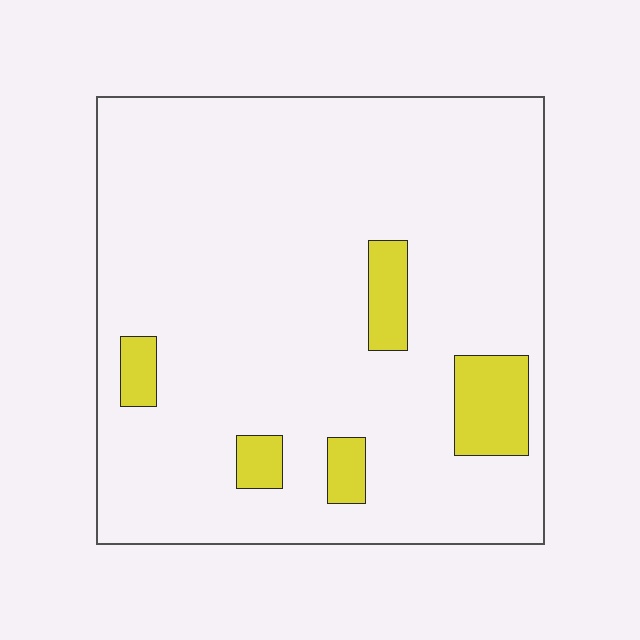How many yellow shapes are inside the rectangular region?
5.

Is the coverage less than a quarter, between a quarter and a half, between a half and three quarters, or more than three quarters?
Less than a quarter.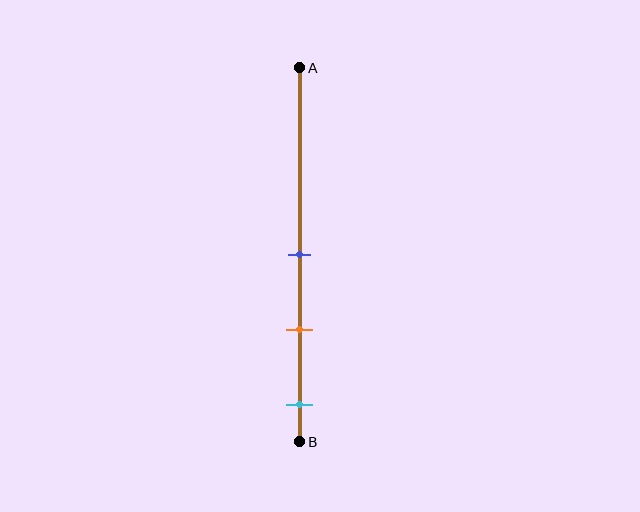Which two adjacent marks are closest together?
The blue and orange marks are the closest adjacent pair.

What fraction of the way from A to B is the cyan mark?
The cyan mark is approximately 90% (0.9) of the way from A to B.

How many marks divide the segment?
There are 3 marks dividing the segment.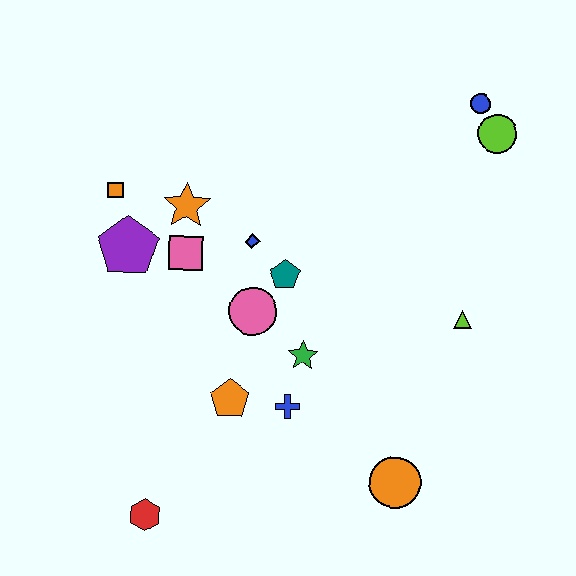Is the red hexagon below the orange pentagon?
Yes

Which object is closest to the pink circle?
The teal pentagon is closest to the pink circle.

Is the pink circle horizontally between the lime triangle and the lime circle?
No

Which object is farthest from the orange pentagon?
The blue circle is farthest from the orange pentagon.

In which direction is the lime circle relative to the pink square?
The lime circle is to the right of the pink square.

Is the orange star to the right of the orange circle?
No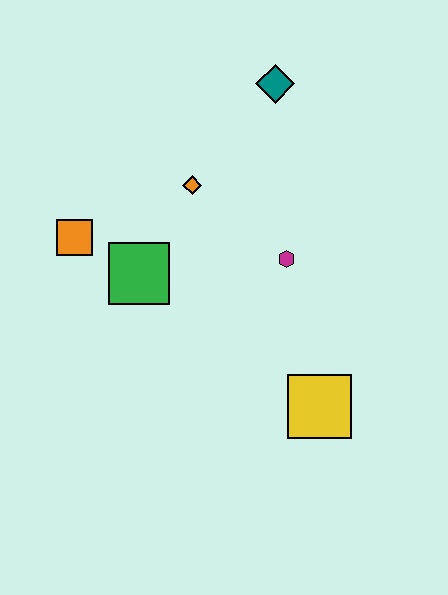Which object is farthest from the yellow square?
The teal diamond is farthest from the yellow square.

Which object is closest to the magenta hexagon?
The orange diamond is closest to the magenta hexagon.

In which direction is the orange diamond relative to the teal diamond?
The orange diamond is below the teal diamond.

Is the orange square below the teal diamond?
Yes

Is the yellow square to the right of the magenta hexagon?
Yes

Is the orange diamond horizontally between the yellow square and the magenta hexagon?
No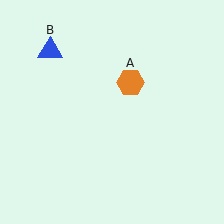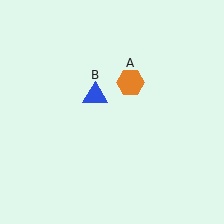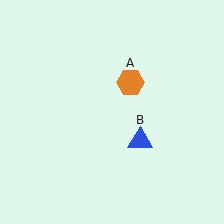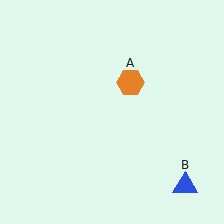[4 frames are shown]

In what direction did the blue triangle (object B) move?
The blue triangle (object B) moved down and to the right.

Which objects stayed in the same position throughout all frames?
Orange hexagon (object A) remained stationary.